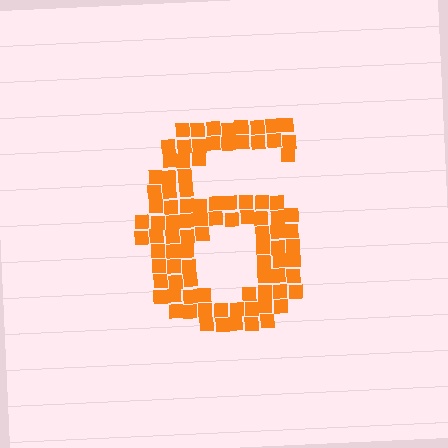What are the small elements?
The small elements are squares.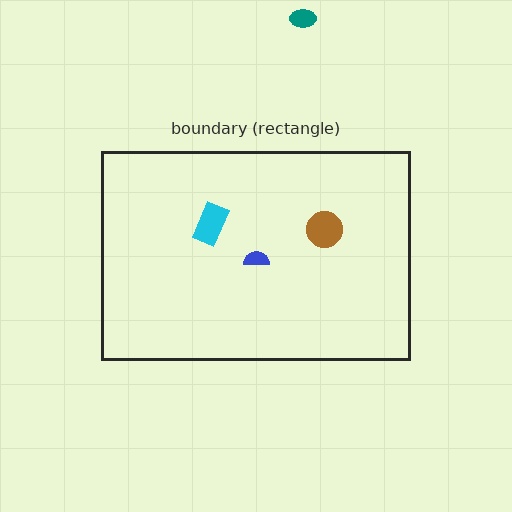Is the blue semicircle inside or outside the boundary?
Inside.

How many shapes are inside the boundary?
3 inside, 1 outside.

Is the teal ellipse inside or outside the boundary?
Outside.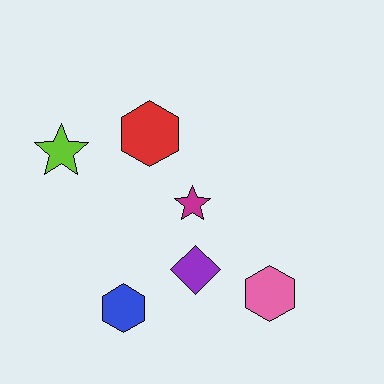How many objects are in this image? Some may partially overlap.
There are 6 objects.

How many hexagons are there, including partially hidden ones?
There are 3 hexagons.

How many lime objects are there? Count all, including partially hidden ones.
There is 1 lime object.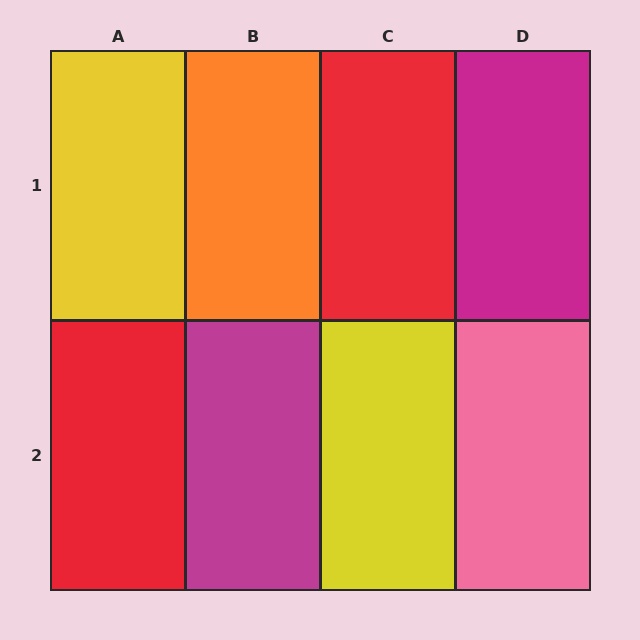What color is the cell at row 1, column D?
Magenta.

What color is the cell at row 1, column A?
Yellow.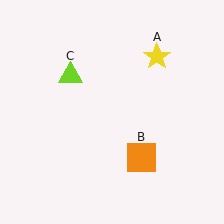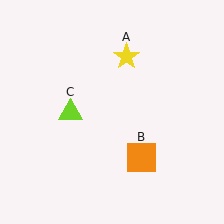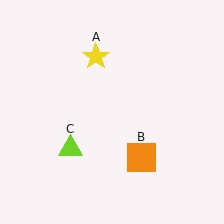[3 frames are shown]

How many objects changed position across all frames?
2 objects changed position: yellow star (object A), lime triangle (object C).